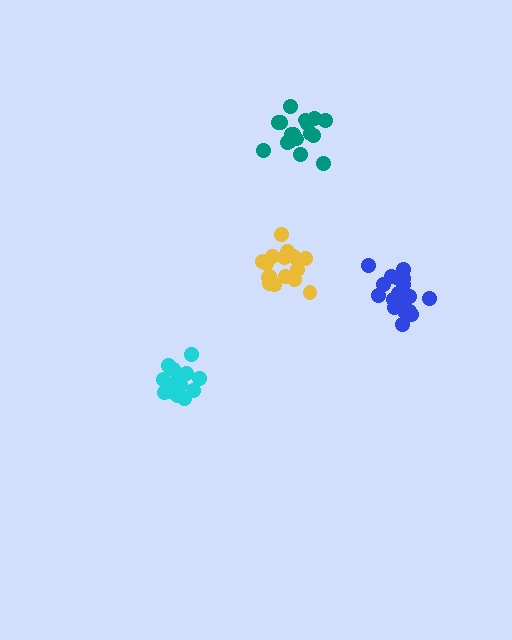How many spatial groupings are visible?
There are 4 spatial groupings.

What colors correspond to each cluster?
The clusters are colored: blue, yellow, teal, cyan.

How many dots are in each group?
Group 1: 18 dots, Group 2: 16 dots, Group 3: 18 dots, Group 4: 13 dots (65 total).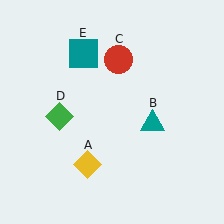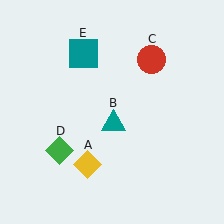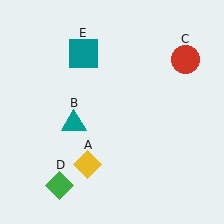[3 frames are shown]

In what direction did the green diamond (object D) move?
The green diamond (object D) moved down.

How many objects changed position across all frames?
3 objects changed position: teal triangle (object B), red circle (object C), green diamond (object D).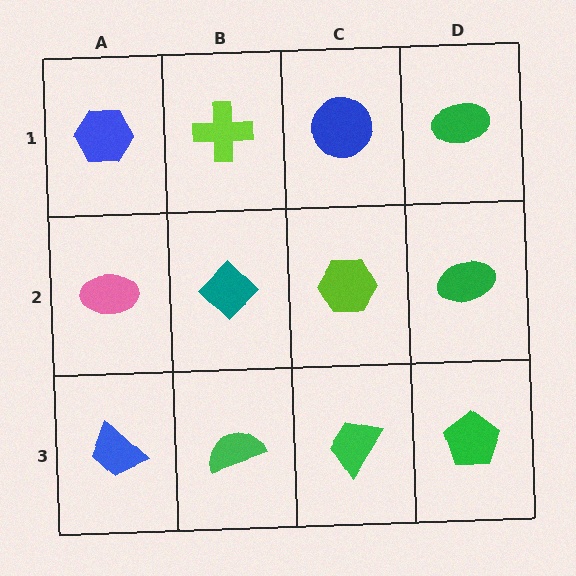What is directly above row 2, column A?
A blue hexagon.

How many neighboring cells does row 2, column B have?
4.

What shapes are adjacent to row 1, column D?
A green ellipse (row 2, column D), a blue circle (row 1, column C).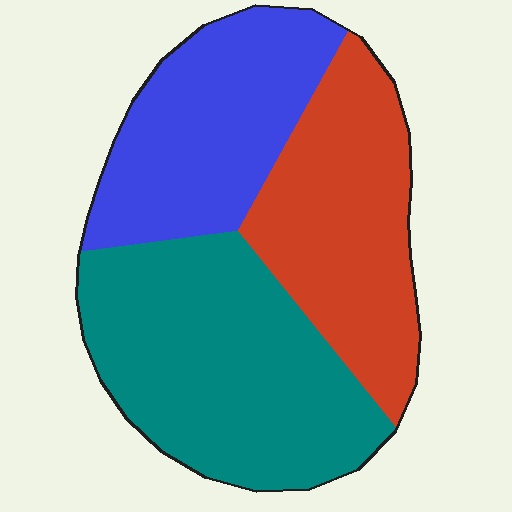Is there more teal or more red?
Teal.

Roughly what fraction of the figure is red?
Red takes up about one third (1/3) of the figure.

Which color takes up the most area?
Teal, at roughly 40%.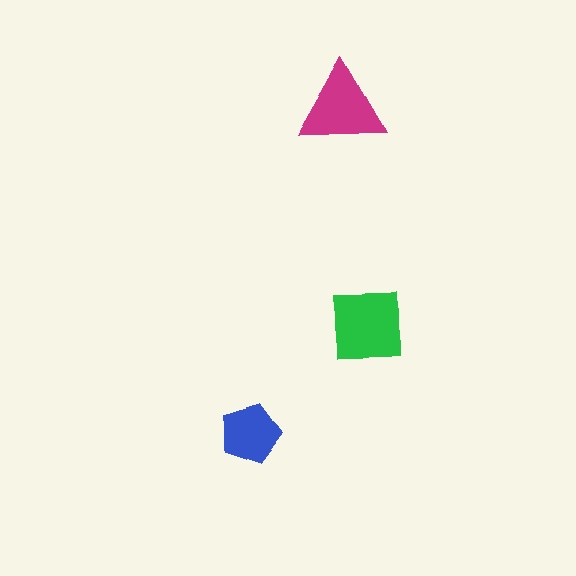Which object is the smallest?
The blue pentagon.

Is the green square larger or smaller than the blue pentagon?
Larger.